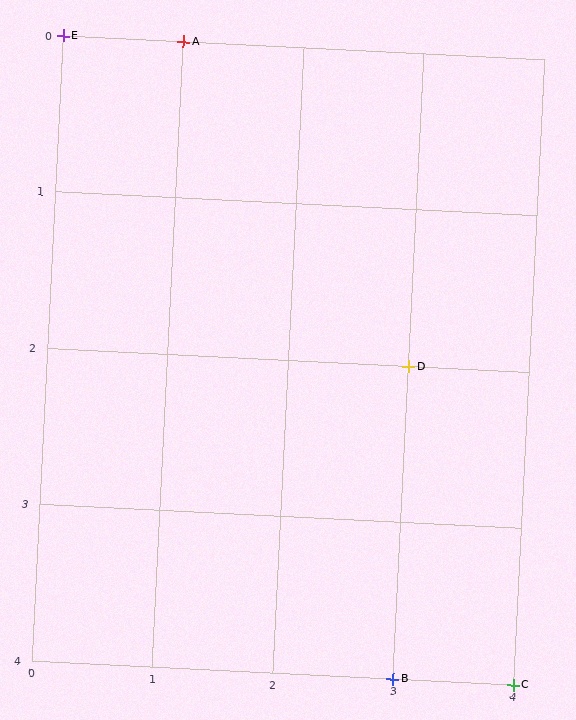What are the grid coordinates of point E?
Point E is at grid coordinates (0, 0).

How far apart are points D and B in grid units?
Points D and B are 2 rows apart.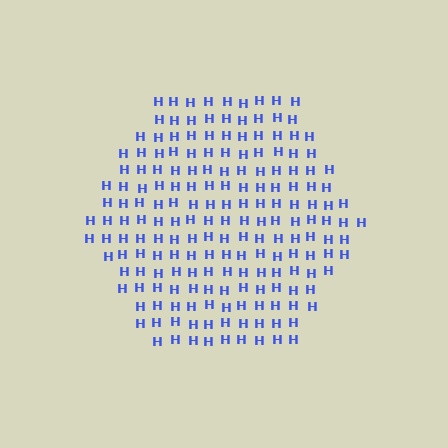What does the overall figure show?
The overall figure shows a hexagon.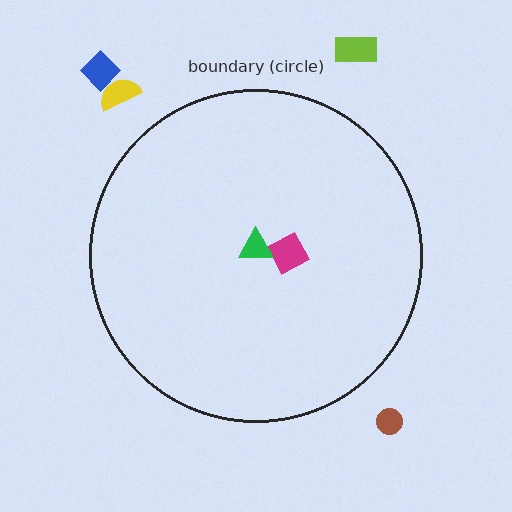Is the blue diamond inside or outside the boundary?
Outside.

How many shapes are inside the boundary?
2 inside, 4 outside.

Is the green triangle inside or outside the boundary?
Inside.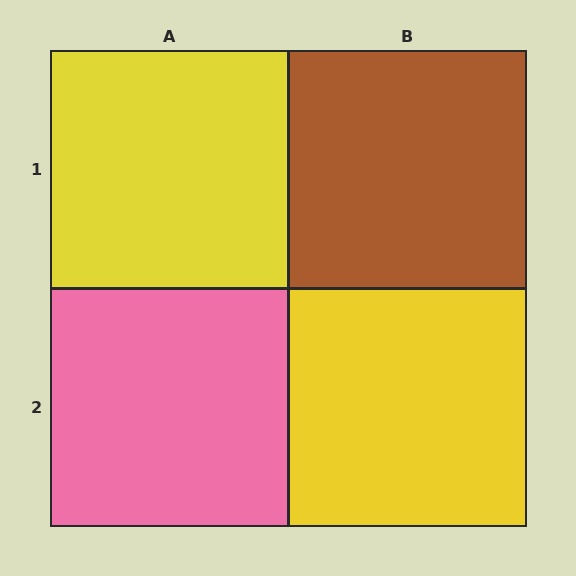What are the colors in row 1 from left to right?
Yellow, brown.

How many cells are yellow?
2 cells are yellow.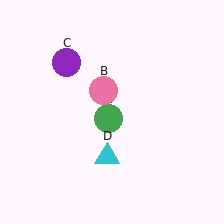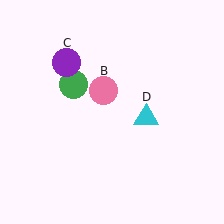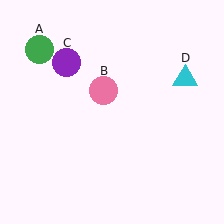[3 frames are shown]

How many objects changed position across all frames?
2 objects changed position: green circle (object A), cyan triangle (object D).